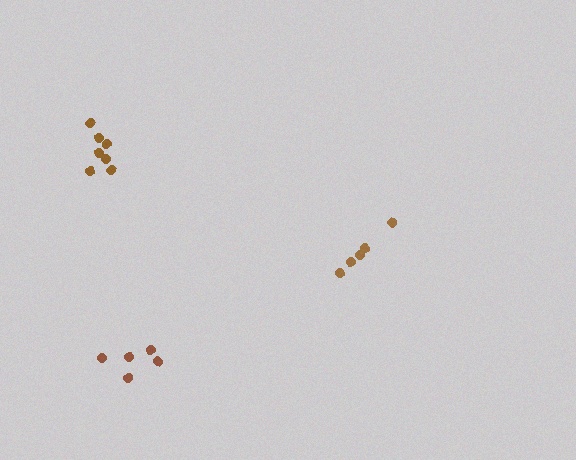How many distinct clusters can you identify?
There are 3 distinct clusters.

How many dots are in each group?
Group 1: 5 dots, Group 2: 5 dots, Group 3: 7 dots (17 total).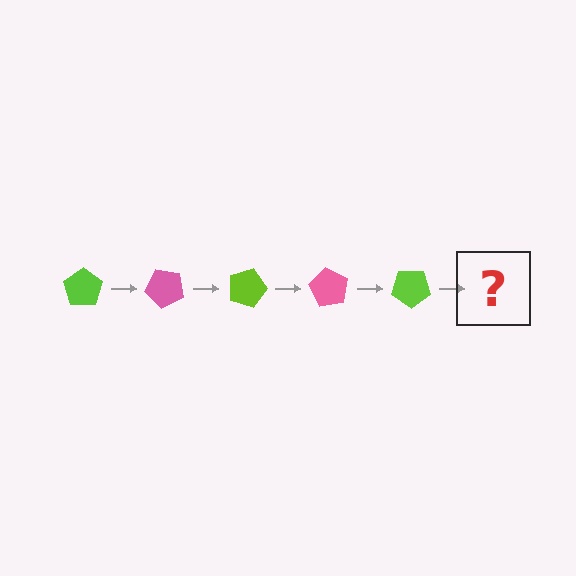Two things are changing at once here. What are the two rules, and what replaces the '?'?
The two rules are that it rotates 45 degrees each step and the color cycles through lime and pink. The '?' should be a pink pentagon, rotated 225 degrees from the start.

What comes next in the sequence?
The next element should be a pink pentagon, rotated 225 degrees from the start.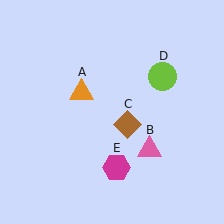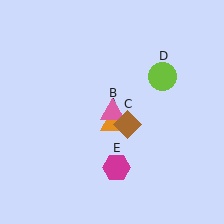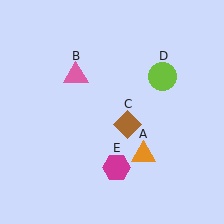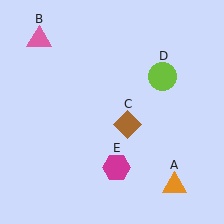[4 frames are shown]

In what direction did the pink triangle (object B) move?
The pink triangle (object B) moved up and to the left.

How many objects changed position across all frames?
2 objects changed position: orange triangle (object A), pink triangle (object B).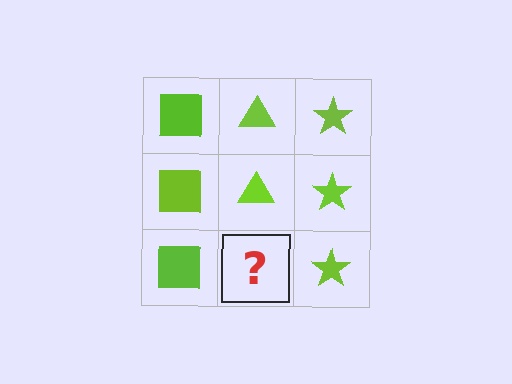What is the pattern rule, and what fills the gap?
The rule is that each column has a consistent shape. The gap should be filled with a lime triangle.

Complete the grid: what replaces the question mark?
The question mark should be replaced with a lime triangle.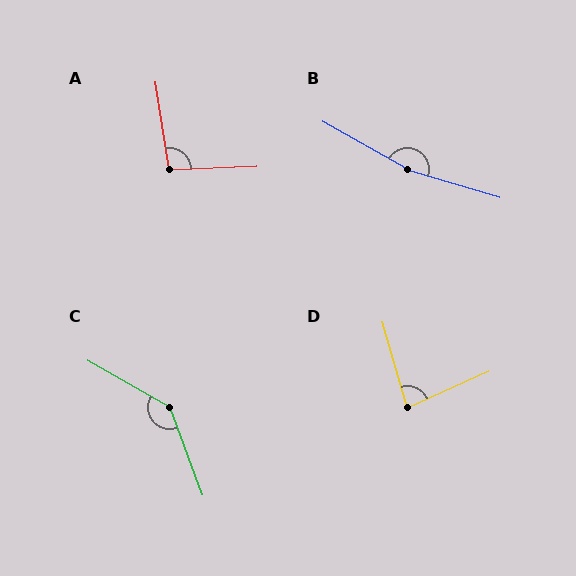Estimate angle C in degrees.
Approximately 140 degrees.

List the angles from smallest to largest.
D (82°), A (96°), C (140°), B (167°).